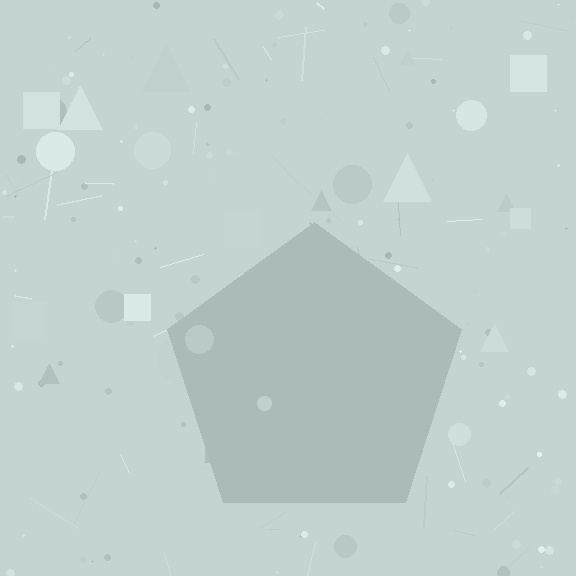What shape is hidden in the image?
A pentagon is hidden in the image.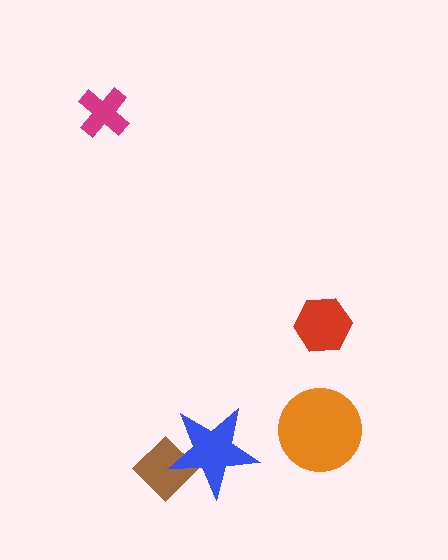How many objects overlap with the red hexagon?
0 objects overlap with the red hexagon.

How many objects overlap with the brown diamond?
1 object overlaps with the brown diamond.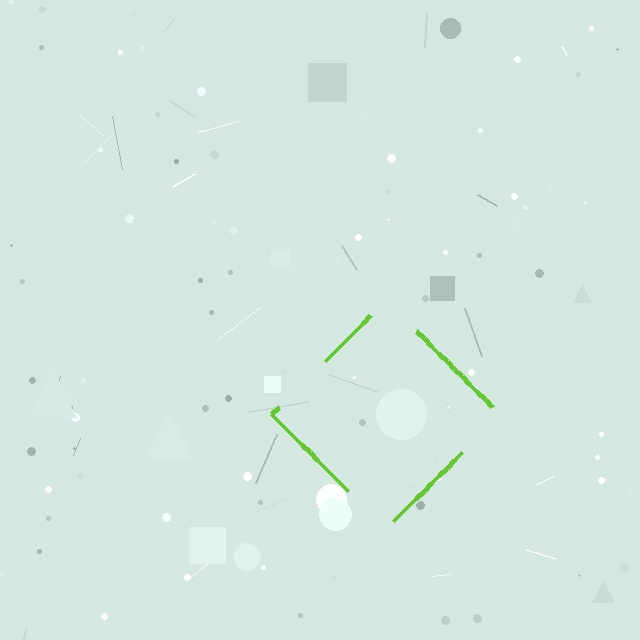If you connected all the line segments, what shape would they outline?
They would outline a diamond.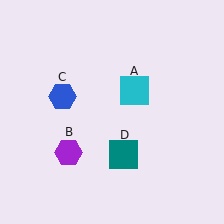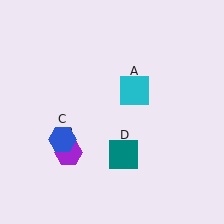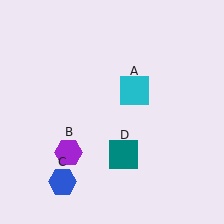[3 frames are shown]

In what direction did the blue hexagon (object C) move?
The blue hexagon (object C) moved down.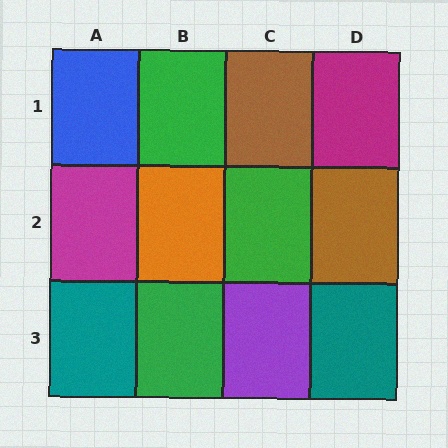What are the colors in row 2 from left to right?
Magenta, orange, green, brown.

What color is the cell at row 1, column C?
Brown.